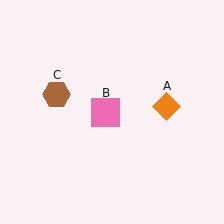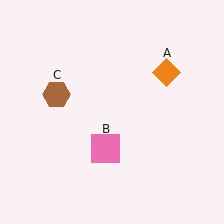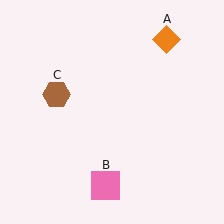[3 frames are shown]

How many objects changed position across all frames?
2 objects changed position: orange diamond (object A), pink square (object B).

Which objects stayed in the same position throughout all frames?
Brown hexagon (object C) remained stationary.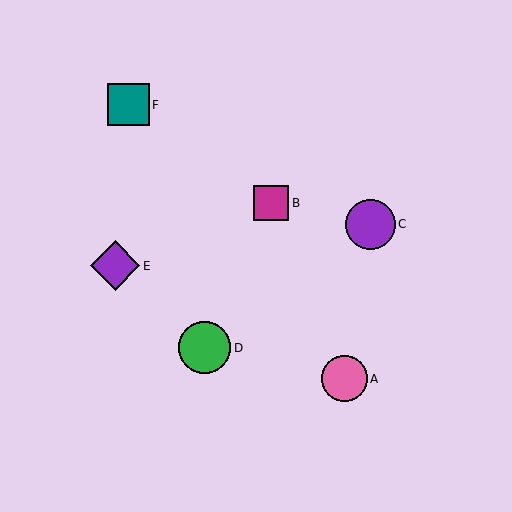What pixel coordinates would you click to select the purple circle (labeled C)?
Click at (370, 224) to select the purple circle C.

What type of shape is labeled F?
Shape F is a teal square.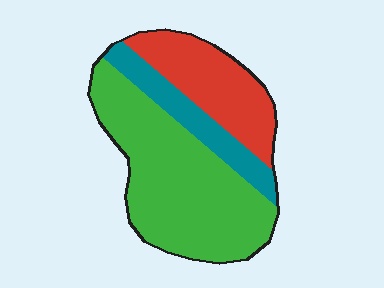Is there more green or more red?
Green.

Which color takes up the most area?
Green, at roughly 55%.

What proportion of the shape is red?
Red covers around 25% of the shape.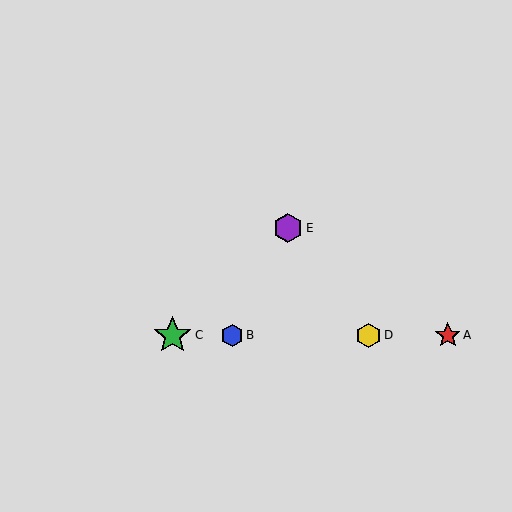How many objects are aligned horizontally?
4 objects (A, B, C, D) are aligned horizontally.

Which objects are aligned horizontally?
Objects A, B, C, D are aligned horizontally.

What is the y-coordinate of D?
Object D is at y≈335.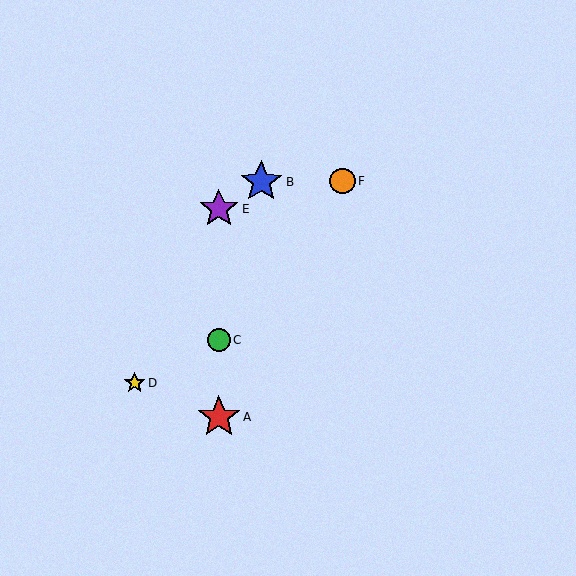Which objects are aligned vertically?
Objects A, C, E are aligned vertically.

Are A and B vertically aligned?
No, A is at x≈219 and B is at x≈261.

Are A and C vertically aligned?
Yes, both are at x≈219.